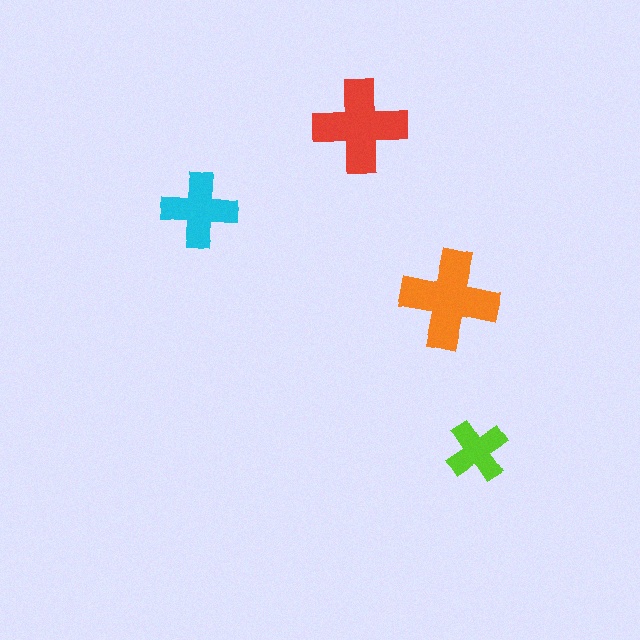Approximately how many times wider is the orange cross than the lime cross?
About 1.5 times wider.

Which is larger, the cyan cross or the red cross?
The red one.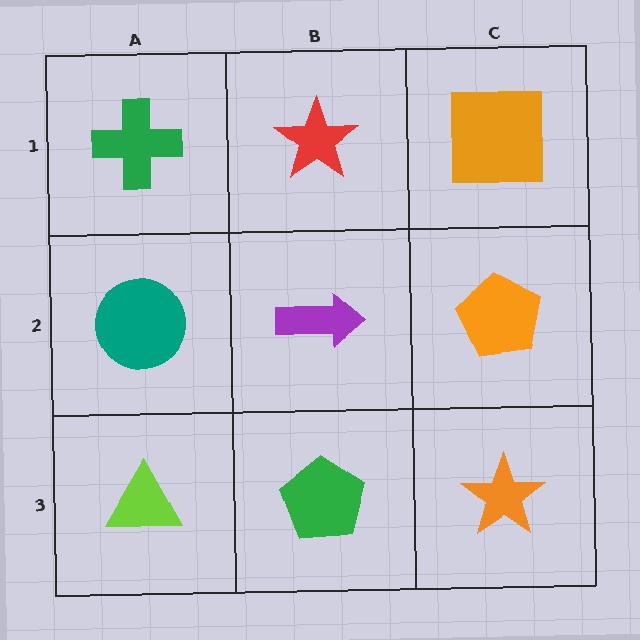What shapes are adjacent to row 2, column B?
A red star (row 1, column B), a green pentagon (row 3, column B), a teal circle (row 2, column A), an orange pentagon (row 2, column C).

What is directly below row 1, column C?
An orange pentagon.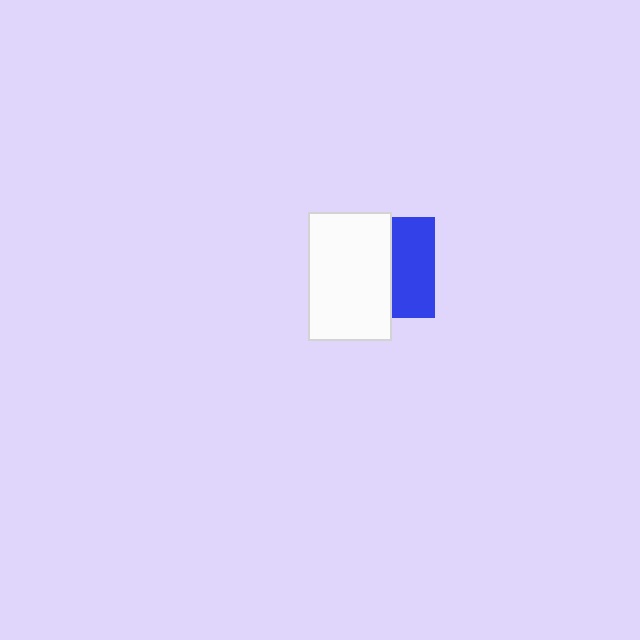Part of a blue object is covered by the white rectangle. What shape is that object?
It is a square.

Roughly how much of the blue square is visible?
A small part of it is visible (roughly 43%).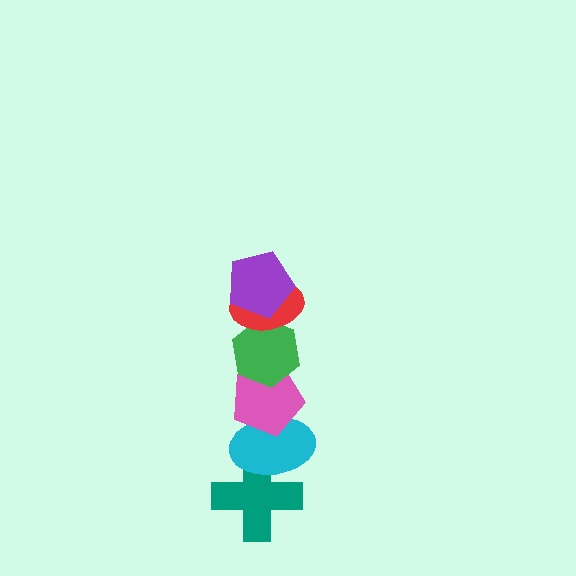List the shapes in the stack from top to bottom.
From top to bottom: the purple pentagon, the red ellipse, the green hexagon, the pink pentagon, the cyan ellipse, the teal cross.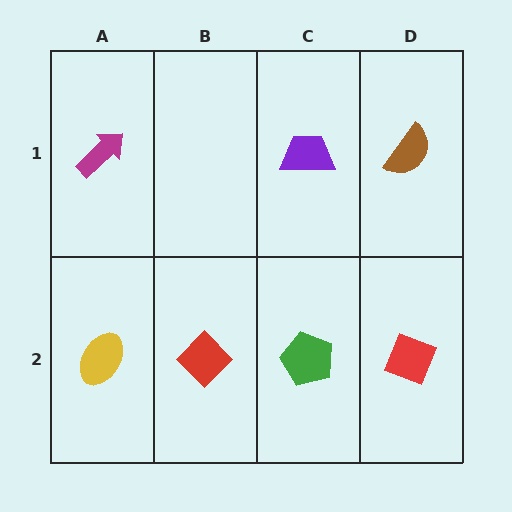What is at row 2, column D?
A red diamond.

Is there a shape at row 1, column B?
No, that cell is empty.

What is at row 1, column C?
A purple trapezoid.